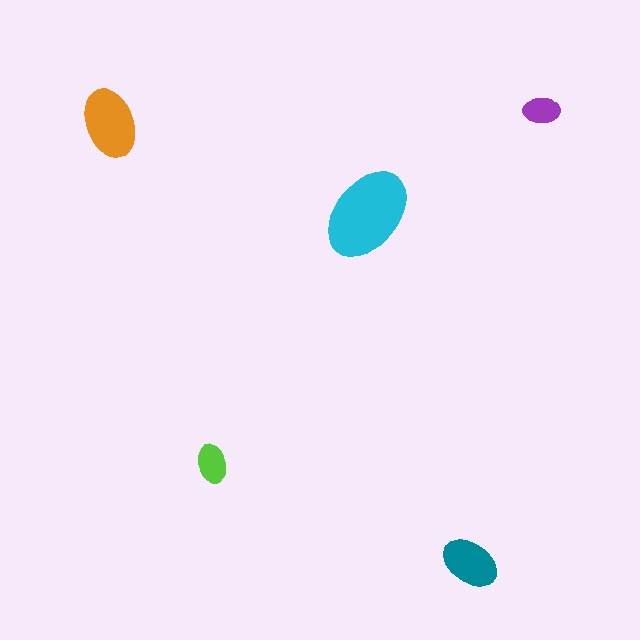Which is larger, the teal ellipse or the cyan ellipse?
The cyan one.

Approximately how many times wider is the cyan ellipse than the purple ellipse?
About 2.5 times wider.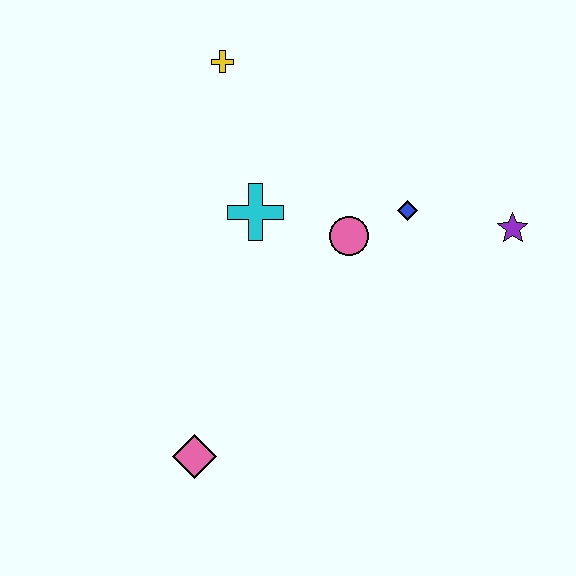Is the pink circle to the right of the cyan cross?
Yes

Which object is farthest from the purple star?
The pink diamond is farthest from the purple star.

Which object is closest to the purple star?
The blue diamond is closest to the purple star.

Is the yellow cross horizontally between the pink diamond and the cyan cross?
Yes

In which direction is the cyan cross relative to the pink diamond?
The cyan cross is above the pink diamond.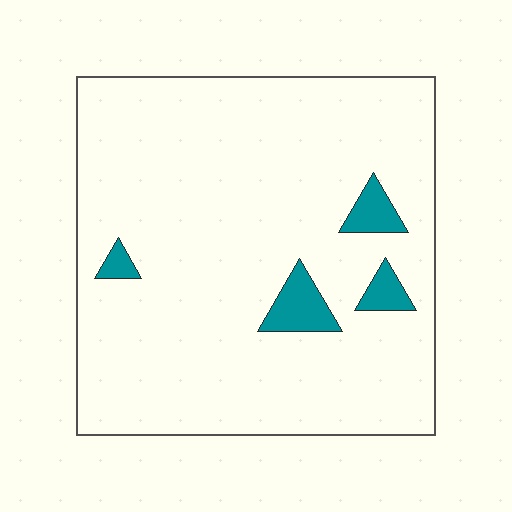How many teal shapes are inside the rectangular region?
4.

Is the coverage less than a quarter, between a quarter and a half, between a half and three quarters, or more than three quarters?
Less than a quarter.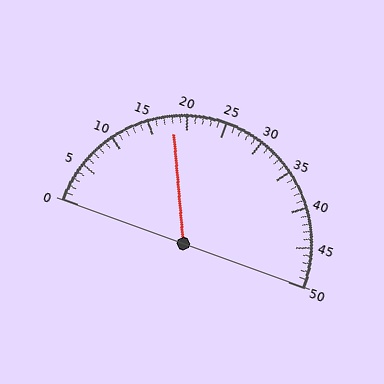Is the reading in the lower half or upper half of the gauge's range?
The reading is in the lower half of the range (0 to 50).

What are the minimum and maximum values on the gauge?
The gauge ranges from 0 to 50.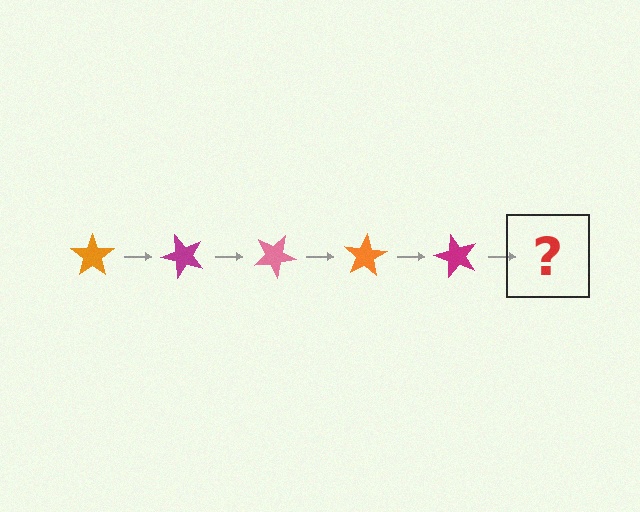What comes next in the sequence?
The next element should be a pink star, rotated 250 degrees from the start.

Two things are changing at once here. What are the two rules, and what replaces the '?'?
The two rules are that it rotates 50 degrees each step and the color cycles through orange, magenta, and pink. The '?' should be a pink star, rotated 250 degrees from the start.